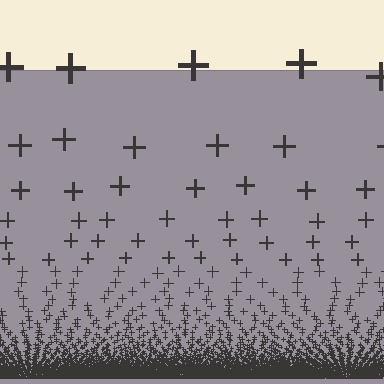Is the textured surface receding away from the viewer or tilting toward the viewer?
The surface appears to tilt toward the viewer. Texture elements get larger and sparser toward the top.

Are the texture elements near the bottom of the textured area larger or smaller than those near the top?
Smaller. The gradient is inverted — elements near the bottom are smaller and denser.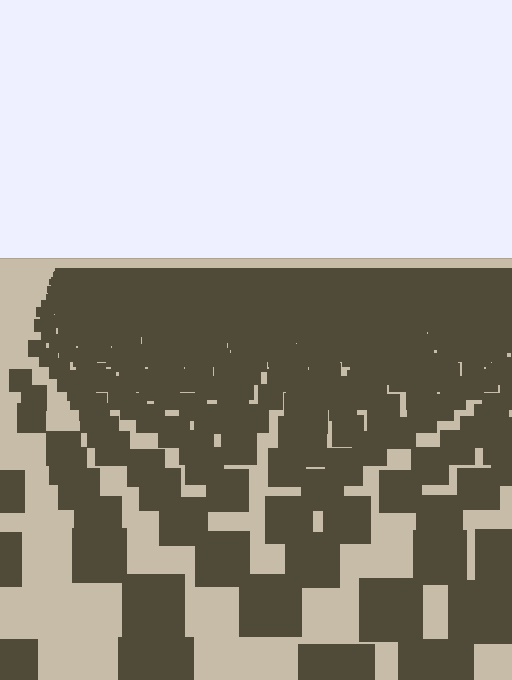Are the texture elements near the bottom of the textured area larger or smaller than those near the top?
Larger. Near the bottom, elements are closer to the viewer and appear at a bigger on-screen size.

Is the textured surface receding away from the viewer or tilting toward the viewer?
The surface is receding away from the viewer. Texture elements get smaller and denser toward the top.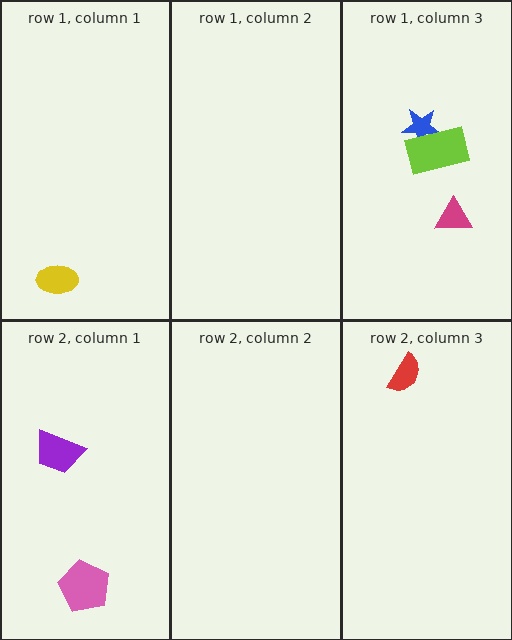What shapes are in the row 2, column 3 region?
The red semicircle.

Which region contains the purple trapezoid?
The row 2, column 1 region.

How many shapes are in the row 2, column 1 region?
2.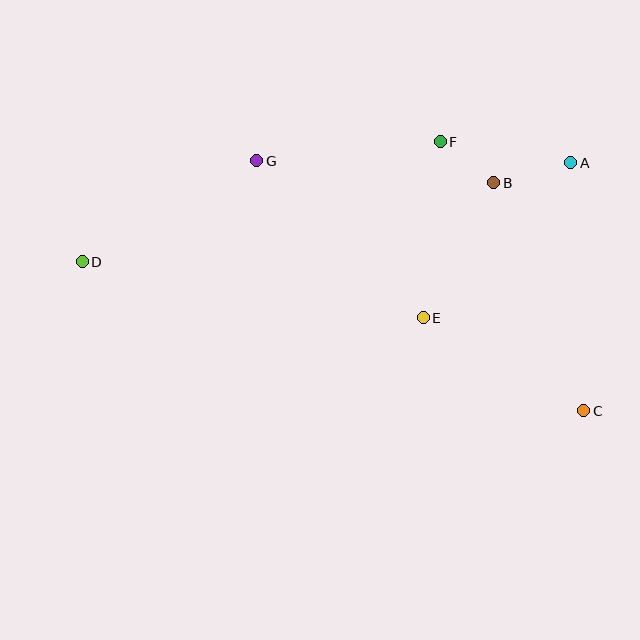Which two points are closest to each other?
Points B and F are closest to each other.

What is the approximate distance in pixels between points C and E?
The distance between C and E is approximately 186 pixels.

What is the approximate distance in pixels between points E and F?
The distance between E and F is approximately 177 pixels.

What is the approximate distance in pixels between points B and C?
The distance between B and C is approximately 245 pixels.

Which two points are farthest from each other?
Points C and D are farthest from each other.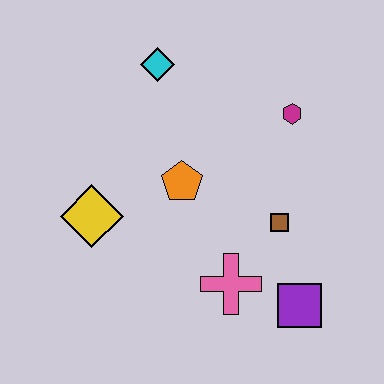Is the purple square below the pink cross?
Yes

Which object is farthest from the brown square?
The cyan diamond is farthest from the brown square.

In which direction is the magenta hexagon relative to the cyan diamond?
The magenta hexagon is to the right of the cyan diamond.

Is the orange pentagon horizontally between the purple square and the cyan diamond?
Yes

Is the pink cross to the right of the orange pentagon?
Yes